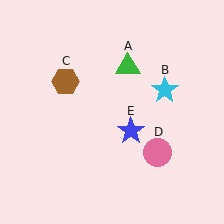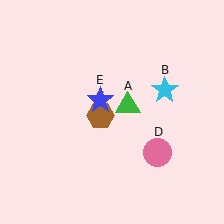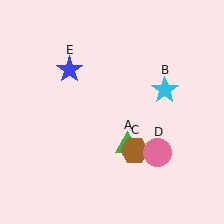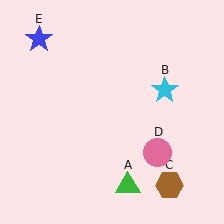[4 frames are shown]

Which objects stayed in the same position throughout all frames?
Cyan star (object B) and pink circle (object D) remained stationary.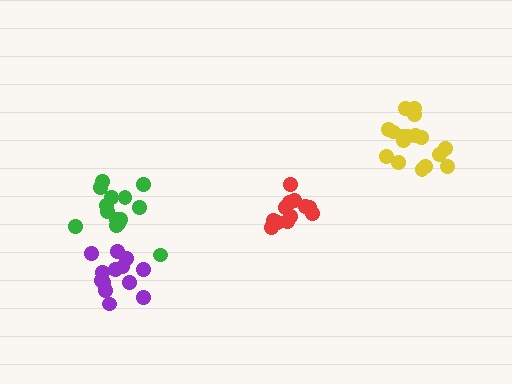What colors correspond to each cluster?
The clusters are colored: purple, yellow, red, green.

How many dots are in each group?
Group 1: 13 dots, Group 2: 17 dots, Group 3: 12 dots, Group 4: 14 dots (56 total).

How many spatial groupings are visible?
There are 4 spatial groupings.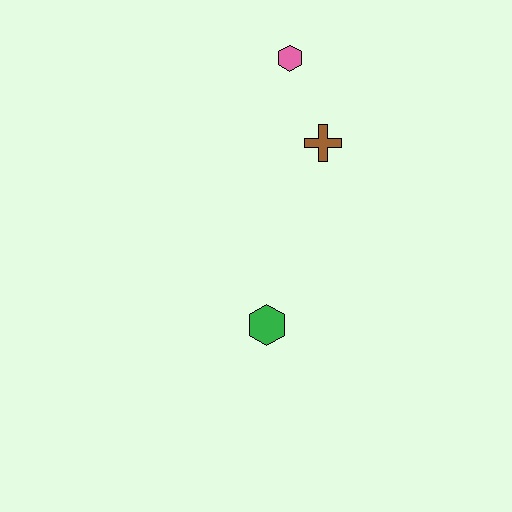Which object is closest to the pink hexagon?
The brown cross is closest to the pink hexagon.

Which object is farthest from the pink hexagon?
The green hexagon is farthest from the pink hexagon.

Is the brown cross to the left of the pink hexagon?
No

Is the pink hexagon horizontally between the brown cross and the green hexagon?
Yes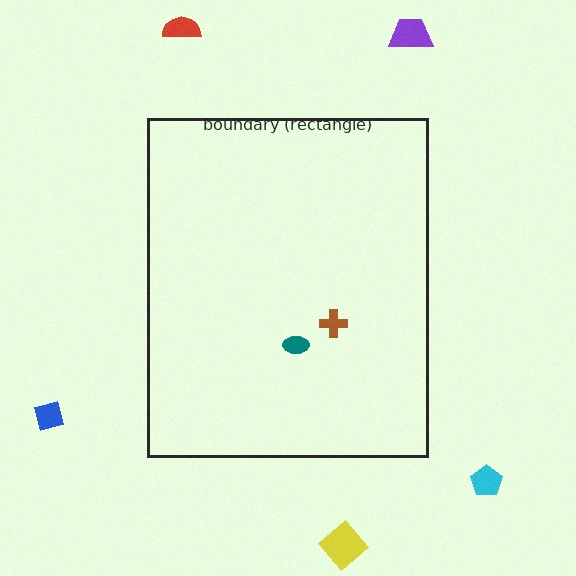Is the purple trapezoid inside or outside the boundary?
Outside.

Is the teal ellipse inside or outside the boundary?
Inside.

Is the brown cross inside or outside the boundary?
Inside.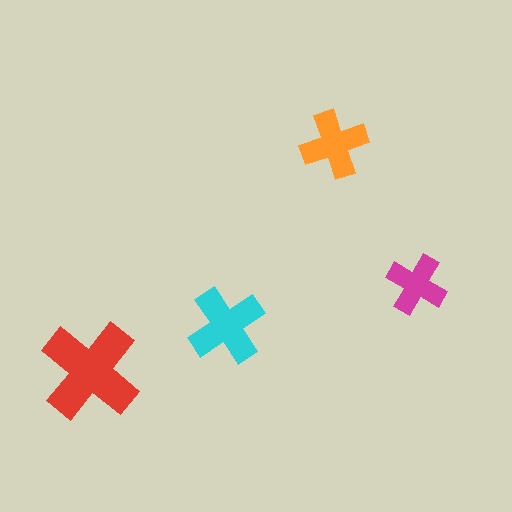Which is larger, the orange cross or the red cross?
The red one.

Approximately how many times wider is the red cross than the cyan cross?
About 1.5 times wider.